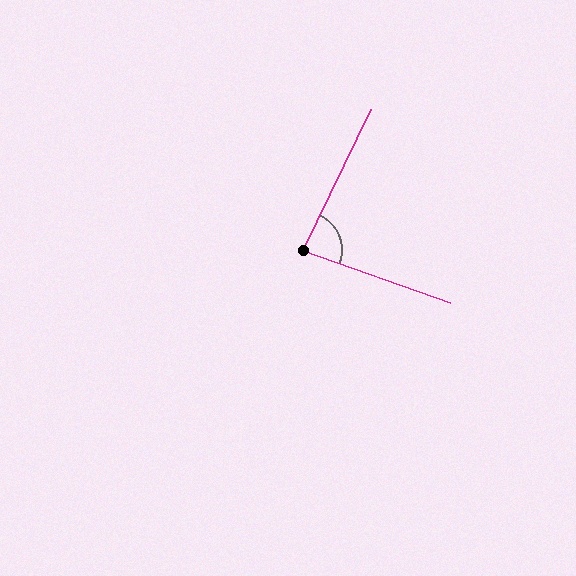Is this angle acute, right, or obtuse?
It is acute.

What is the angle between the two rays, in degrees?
Approximately 84 degrees.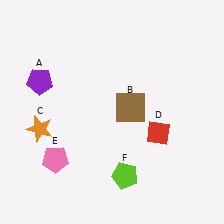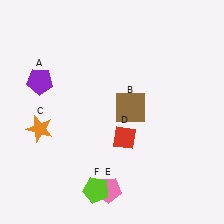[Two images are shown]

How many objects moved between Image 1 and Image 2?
3 objects moved between the two images.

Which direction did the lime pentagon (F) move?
The lime pentagon (F) moved left.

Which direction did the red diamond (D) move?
The red diamond (D) moved left.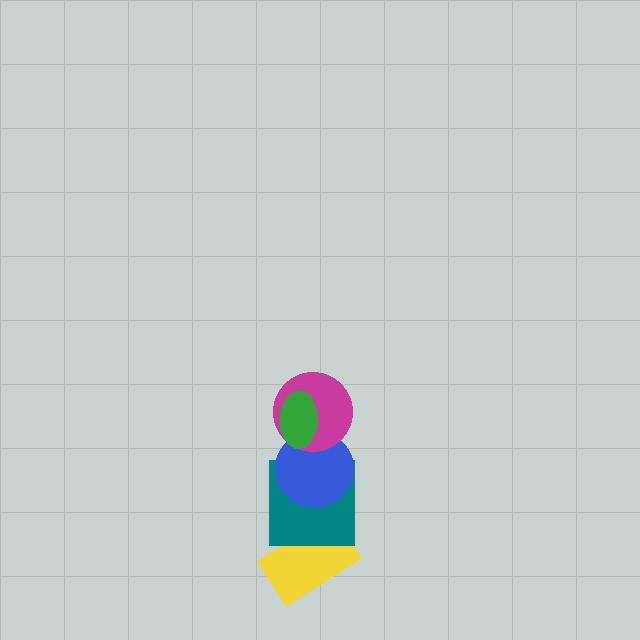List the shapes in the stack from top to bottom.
From top to bottom: the green ellipse, the magenta circle, the blue circle, the teal square, the yellow rectangle.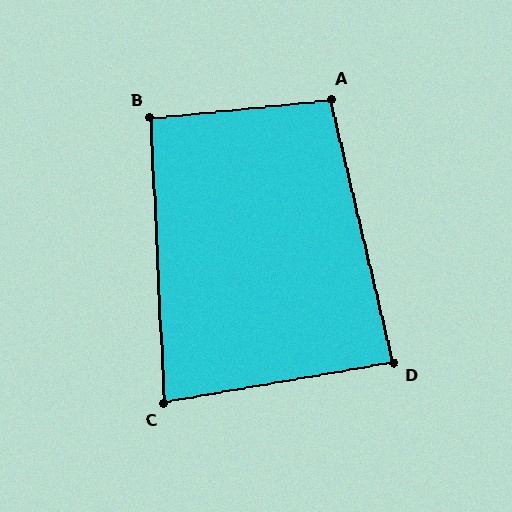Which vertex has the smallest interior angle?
C, at approximately 83 degrees.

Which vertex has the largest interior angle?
A, at approximately 97 degrees.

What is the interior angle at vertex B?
Approximately 93 degrees (approximately right).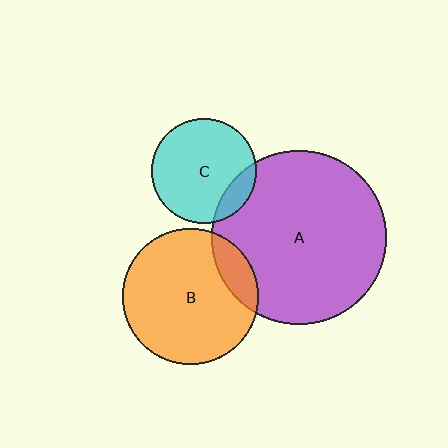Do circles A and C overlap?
Yes.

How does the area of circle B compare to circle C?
Approximately 1.7 times.